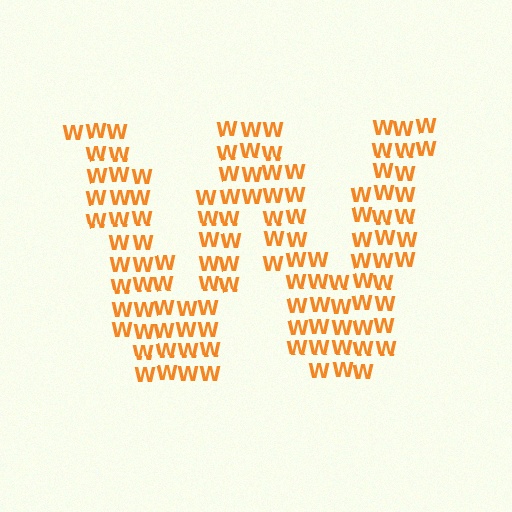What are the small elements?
The small elements are letter W's.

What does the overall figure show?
The overall figure shows the letter W.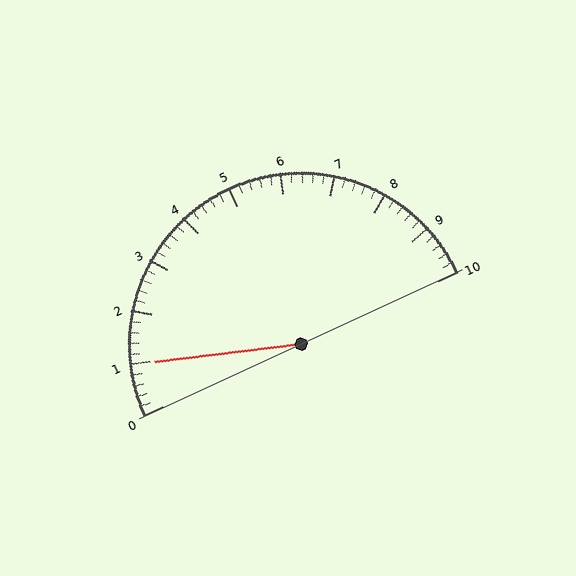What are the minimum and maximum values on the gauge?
The gauge ranges from 0 to 10.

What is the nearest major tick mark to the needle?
The nearest major tick mark is 1.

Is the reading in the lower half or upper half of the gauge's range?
The reading is in the lower half of the range (0 to 10).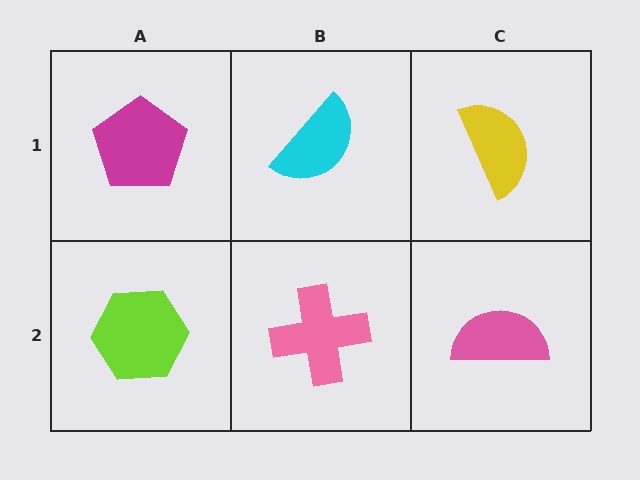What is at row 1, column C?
A yellow semicircle.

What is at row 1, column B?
A cyan semicircle.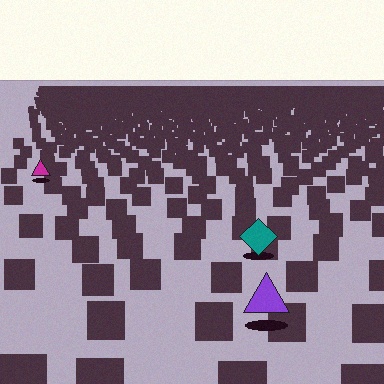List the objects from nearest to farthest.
From nearest to farthest: the purple triangle, the teal diamond, the magenta triangle.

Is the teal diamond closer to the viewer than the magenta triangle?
Yes. The teal diamond is closer — you can tell from the texture gradient: the ground texture is coarser near it.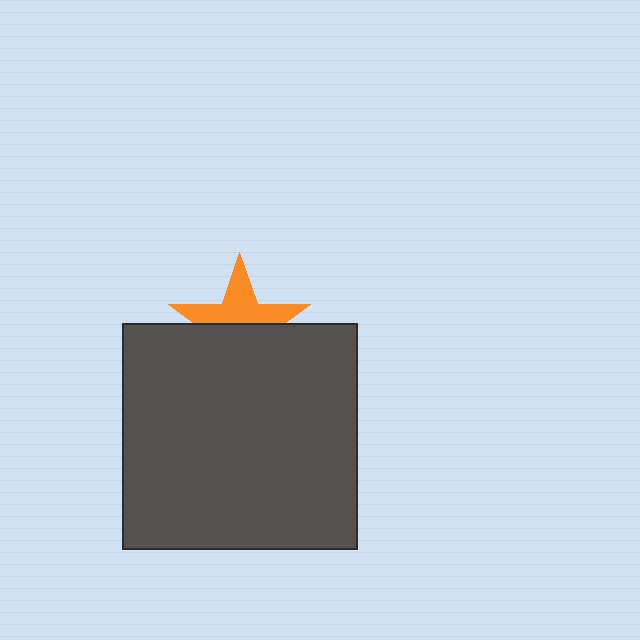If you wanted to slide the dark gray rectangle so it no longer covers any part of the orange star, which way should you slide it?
Slide it down — that is the most direct way to separate the two shapes.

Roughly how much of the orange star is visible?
About half of it is visible (roughly 49%).